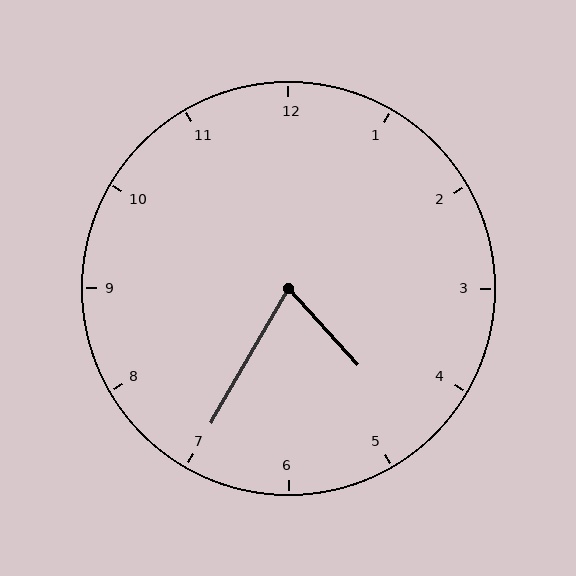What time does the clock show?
4:35.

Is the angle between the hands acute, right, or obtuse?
It is acute.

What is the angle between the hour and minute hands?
Approximately 72 degrees.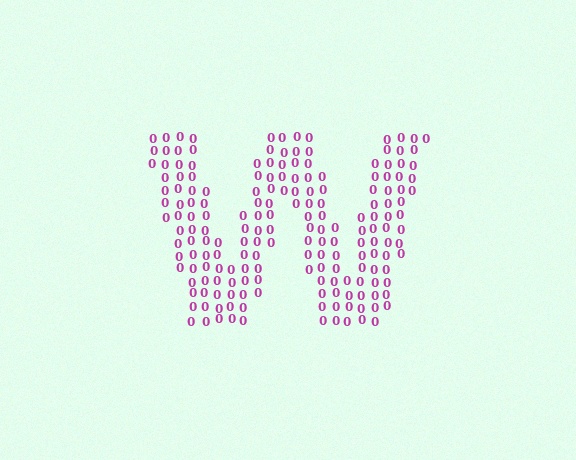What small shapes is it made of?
It is made of small digit 0's.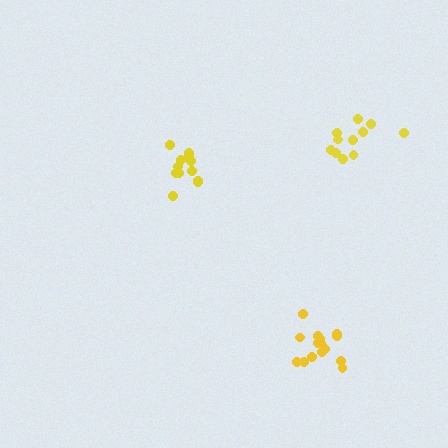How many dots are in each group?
Group 1: 12 dots, Group 2: 11 dots, Group 3: 15 dots (38 total).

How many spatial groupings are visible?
There are 3 spatial groupings.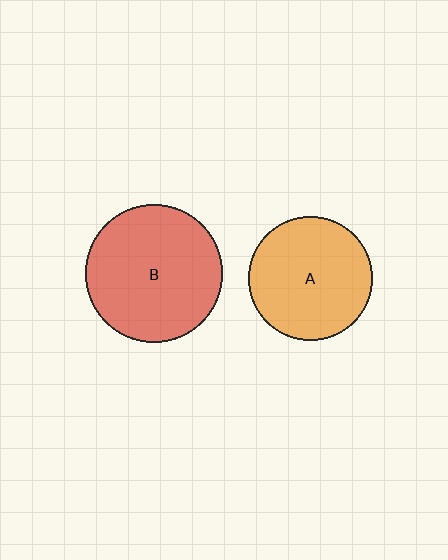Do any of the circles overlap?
No, none of the circles overlap.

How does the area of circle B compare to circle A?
Approximately 1.2 times.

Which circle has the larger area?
Circle B (red).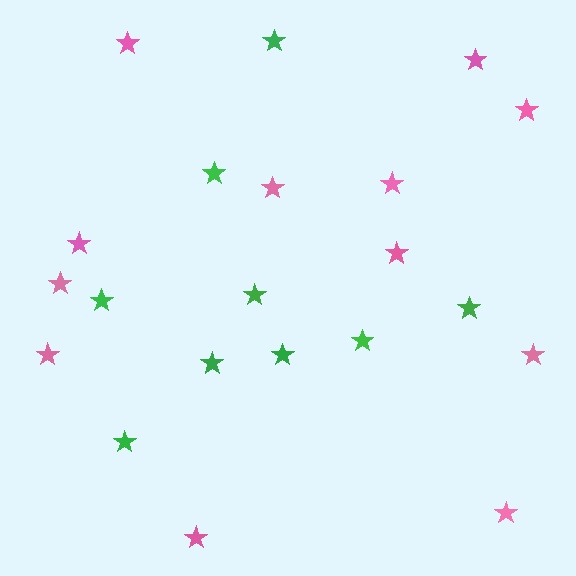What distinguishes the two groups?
There are 2 groups: one group of pink stars (12) and one group of green stars (9).